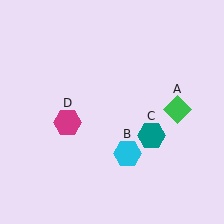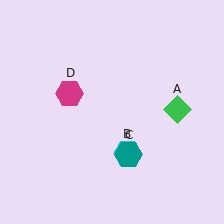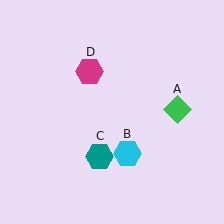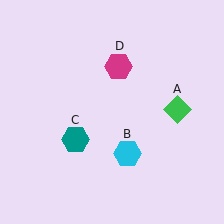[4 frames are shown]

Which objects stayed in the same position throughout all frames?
Green diamond (object A) and cyan hexagon (object B) remained stationary.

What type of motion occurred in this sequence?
The teal hexagon (object C), magenta hexagon (object D) rotated clockwise around the center of the scene.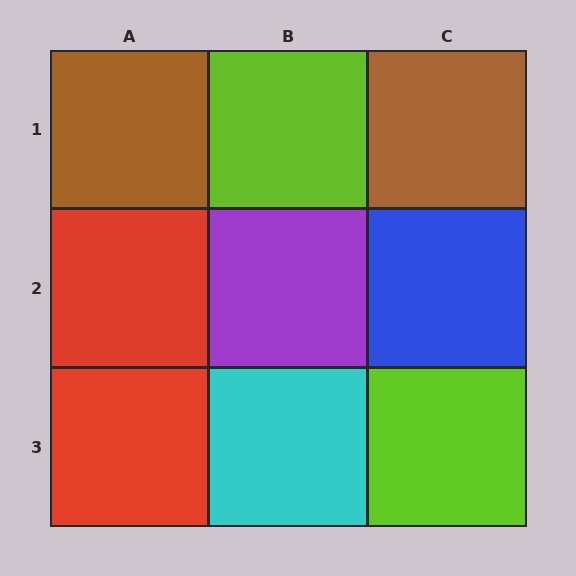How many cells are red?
2 cells are red.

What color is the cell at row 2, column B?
Purple.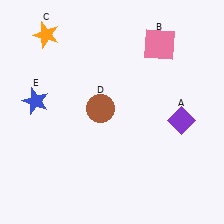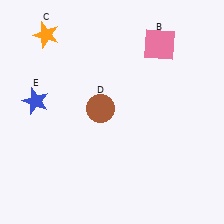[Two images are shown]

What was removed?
The purple diamond (A) was removed in Image 2.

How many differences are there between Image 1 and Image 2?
There is 1 difference between the two images.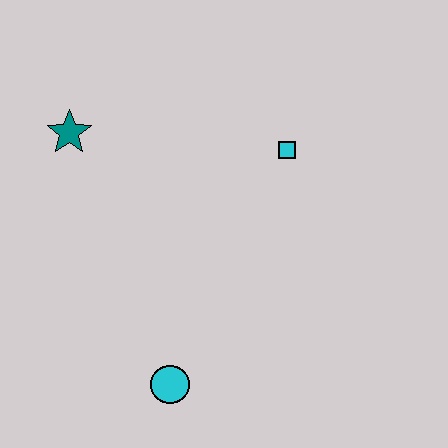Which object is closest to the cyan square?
The teal star is closest to the cyan square.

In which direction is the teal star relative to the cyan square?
The teal star is to the left of the cyan square.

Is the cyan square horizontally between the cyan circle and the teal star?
No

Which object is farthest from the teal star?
The cyan circle is farthest from the teal star.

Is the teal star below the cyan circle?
No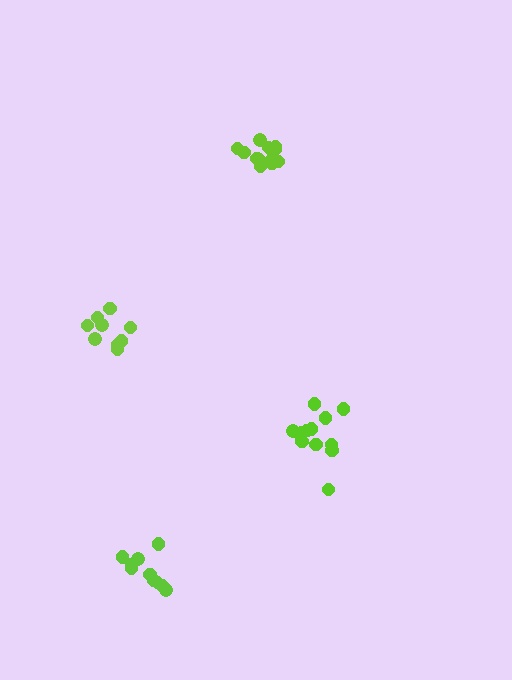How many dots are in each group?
Group 1: 14 dots, Group 2: 10 dots, Group 3: 10 dots, Group 4: 13 dots (47 total).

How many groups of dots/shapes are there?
There are 4 groups.